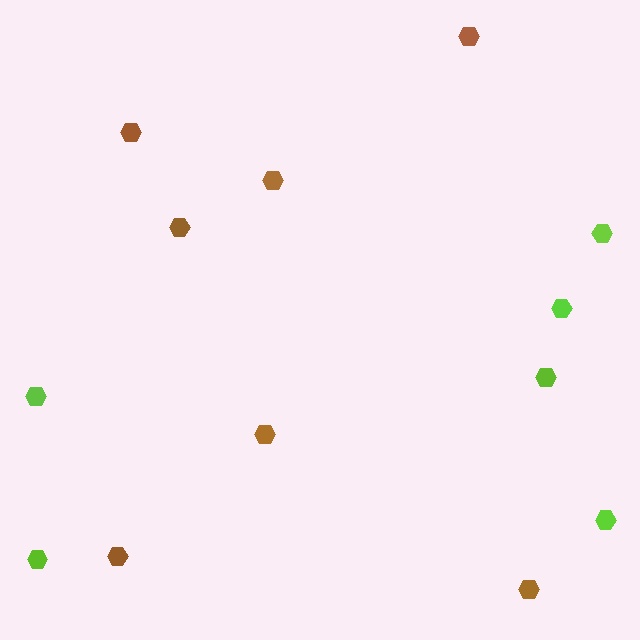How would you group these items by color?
There are 2 groups: one group of brown hexagons (7) and one group of lime hexagons (6).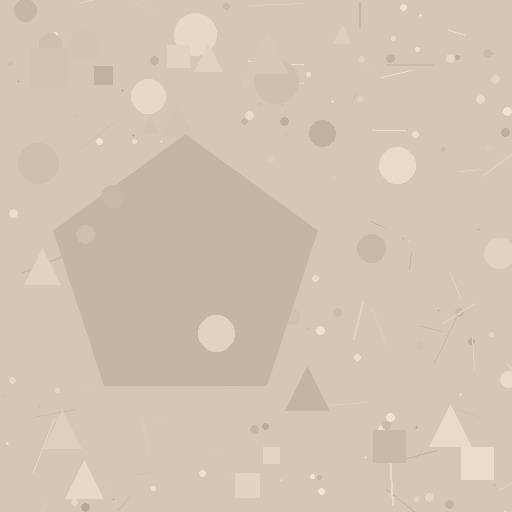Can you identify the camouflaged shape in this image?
The camouflaged shape is a pentagon.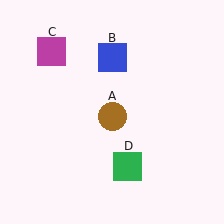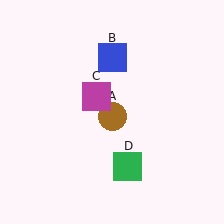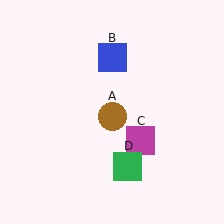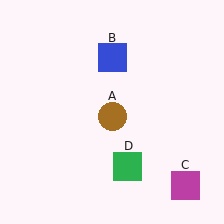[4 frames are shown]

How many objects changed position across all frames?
1 object changed position: magenta square (object C).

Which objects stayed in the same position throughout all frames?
Brown circle (object A) and blue square (object B) and green square (object D) remained stationary.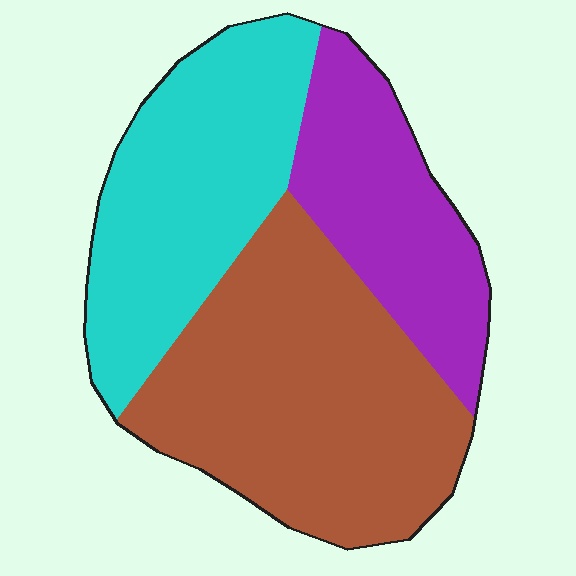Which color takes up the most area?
Brown, at roughly 45%.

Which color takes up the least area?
Purple, at roughly 25%.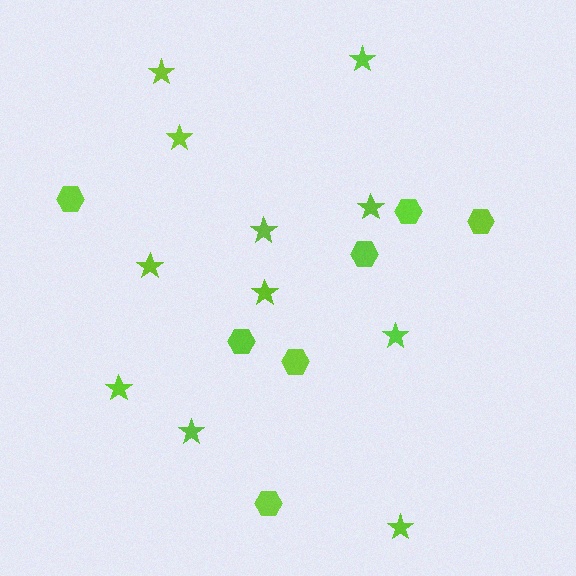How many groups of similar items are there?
There are 2 groups: one group of stars (11) and one group of hexagons (7).